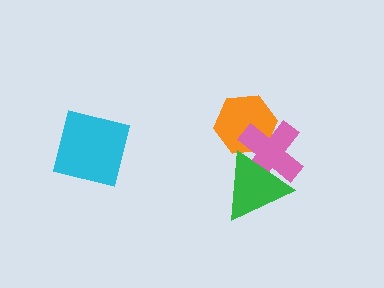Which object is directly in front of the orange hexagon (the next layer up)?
The pink cross is directly in front of the orange hexagon.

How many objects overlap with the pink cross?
2 objects overlap with the pink cross.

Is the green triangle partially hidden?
No, no other shape covers it.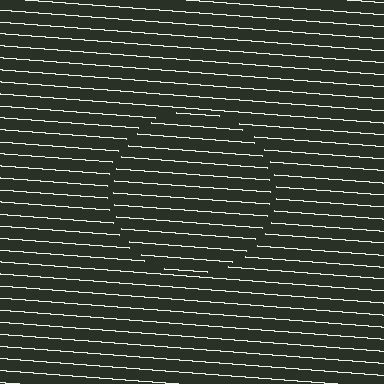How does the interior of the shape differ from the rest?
The interior of the shape contains the same grating, shifted by half a period — the contour is defined by the phase discontinuity where line-ends from the inner and outer gratings abut.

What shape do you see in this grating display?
An illusory circle. The interior of the shape contains the same grating, shifted by half a period — the contour is defined by the phase discontinuity where line-ends from the inner and outer gratings abut.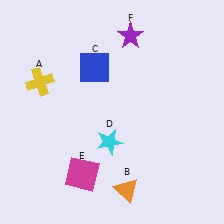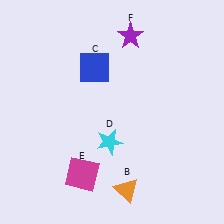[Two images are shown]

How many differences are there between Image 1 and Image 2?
There is 1 difference between the two images.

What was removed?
The yellow cross (A) was removed in Image 2.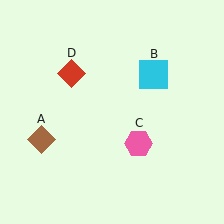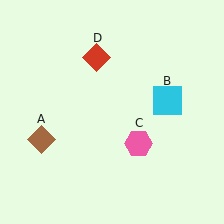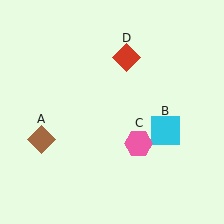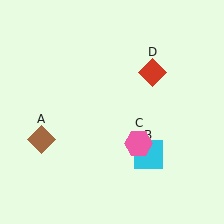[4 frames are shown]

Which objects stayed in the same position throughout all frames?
Brown diamond (object A) and pink hexagon (object C) remained stationary.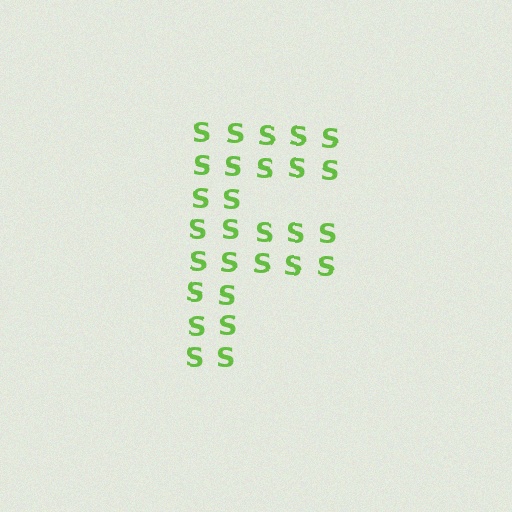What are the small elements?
The small elements are letter S's.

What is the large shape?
The large shape is the letter F.